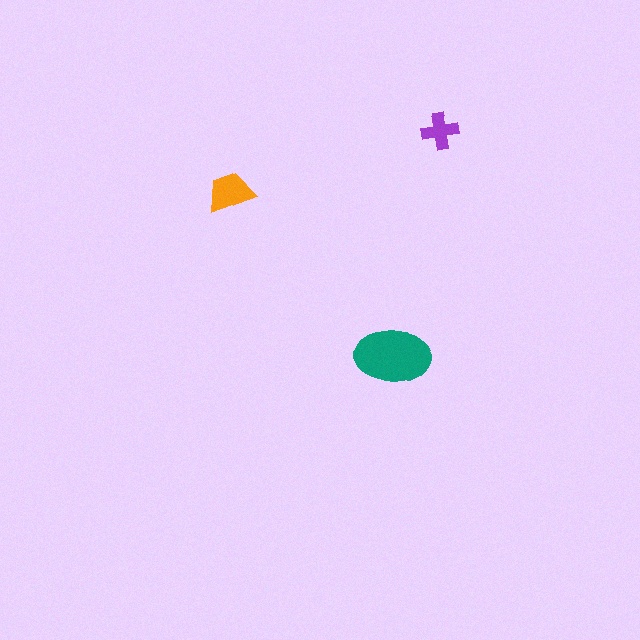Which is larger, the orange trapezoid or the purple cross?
The orange trapezoid.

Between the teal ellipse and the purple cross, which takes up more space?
The teal ellipse.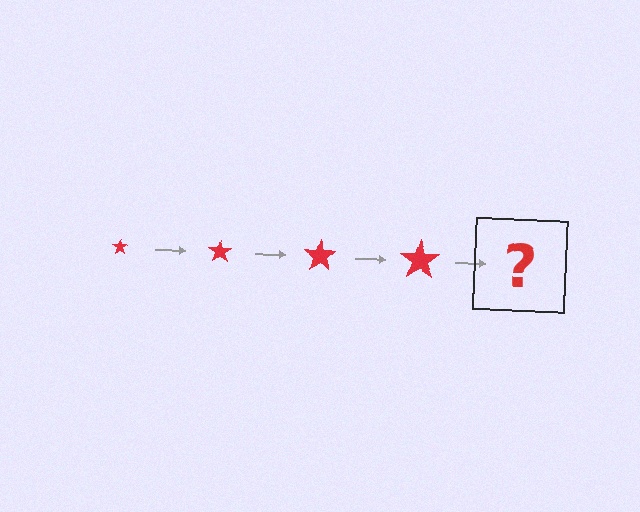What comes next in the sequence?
The next element should be a red star, larger than the previous one.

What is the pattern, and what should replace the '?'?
The pattern is that the star gets progressively larger each step. The '?' should be a red star, larger than the previous one.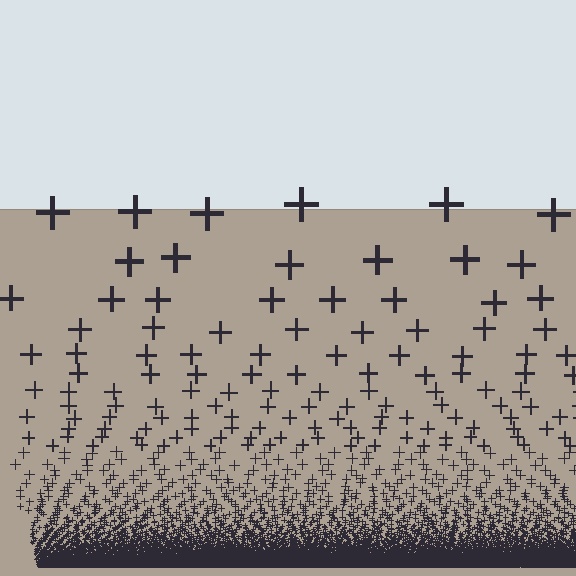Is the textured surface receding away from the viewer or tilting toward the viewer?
The surface appears to tilt toward the viewer. Texture elements get larger and sparser toward the top.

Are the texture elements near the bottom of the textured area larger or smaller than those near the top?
Smaller. The gradient is inverted — elements near the bottom are smaller and denser.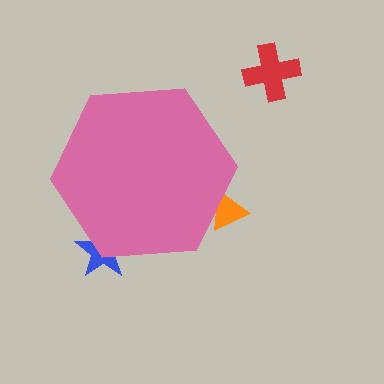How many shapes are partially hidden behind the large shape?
2 shapes are partially hidden.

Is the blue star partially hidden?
Yes, the blue star is partially hidden behind the pink hexagon.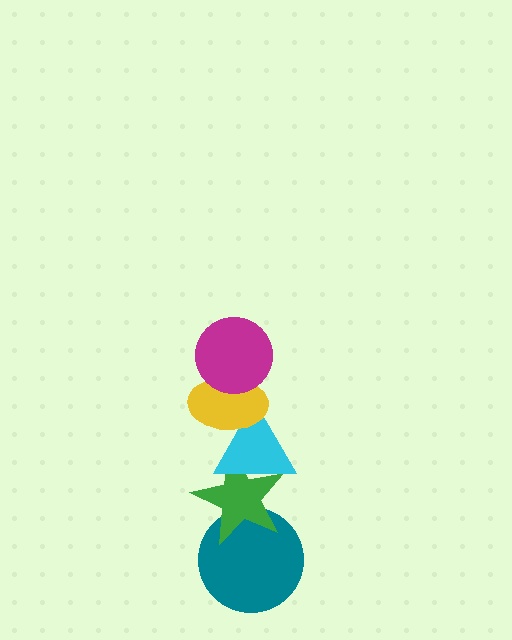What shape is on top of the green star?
The cyan triangle is on top of the green star.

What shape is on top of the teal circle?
The green star is on top of the teal circle.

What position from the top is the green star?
The green star is 4th from the top.